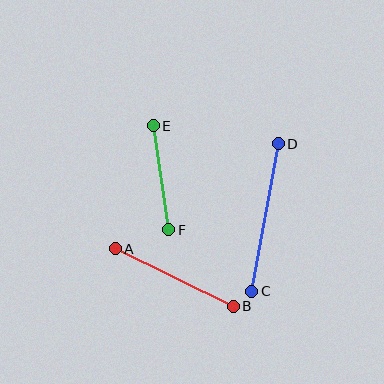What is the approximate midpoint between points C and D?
The midpoint is at approximately (265, 217) pixels.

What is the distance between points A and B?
The distance is approximately 132 pixels.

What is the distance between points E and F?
The distance is approximately 105 pixels.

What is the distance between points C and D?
The distance is approximately 150 pixels.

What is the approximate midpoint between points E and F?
The midpoint is at approximately (161, 178) pixels.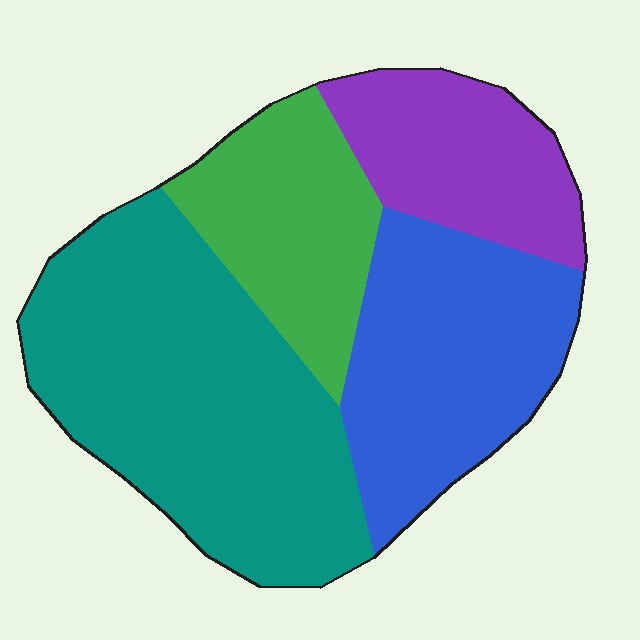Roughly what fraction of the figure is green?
Green takes up about one sixth (1/6) of the figure.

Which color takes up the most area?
Teal, at roughly 40%.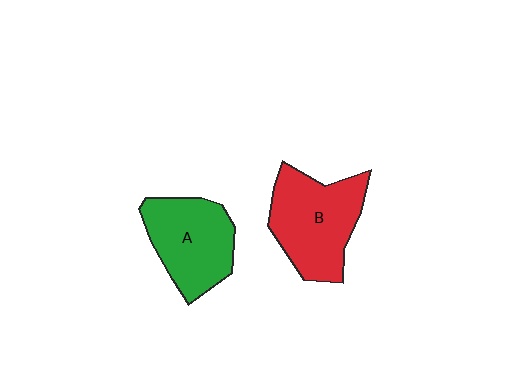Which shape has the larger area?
Shape B (red).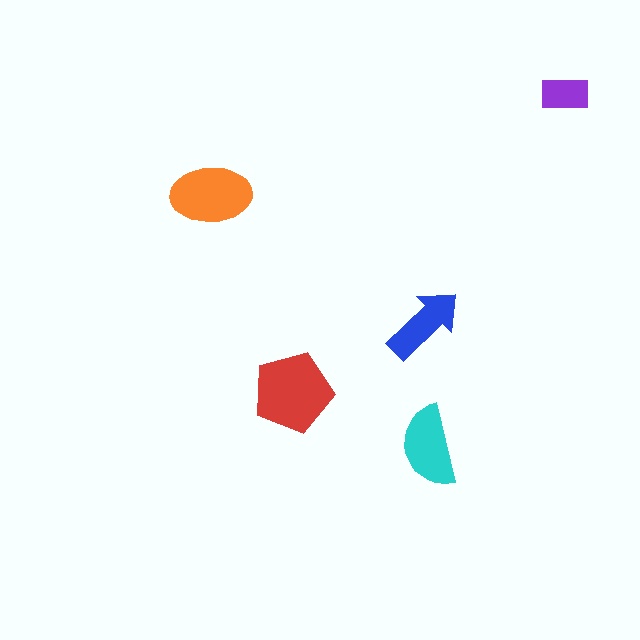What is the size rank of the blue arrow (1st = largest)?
4th.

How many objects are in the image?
There are 5 objects in the image.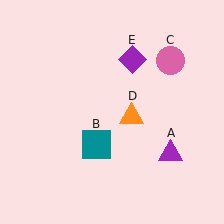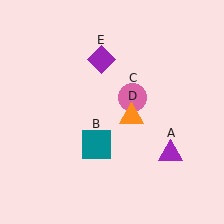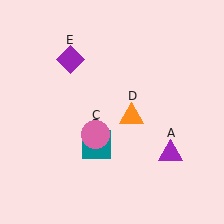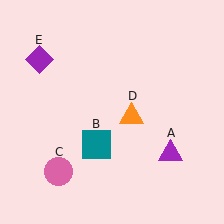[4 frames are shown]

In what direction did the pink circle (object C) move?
The pink circle (object C) moved down and to the left.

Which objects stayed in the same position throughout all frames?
Purple triangle (object A) and teal square (object B) and orange triangle (object D) remained stationary.